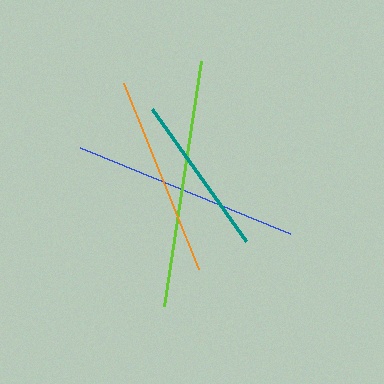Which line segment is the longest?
The lime line is the longest at approximately 248 pixels.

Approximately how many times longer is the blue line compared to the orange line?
The blue line is approximately 1.1 times the length of the orange line.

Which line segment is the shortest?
The teal line is the shortest at approximately 162 pixels.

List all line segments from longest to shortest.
From longest to shortest: lime, blue, orange, teal.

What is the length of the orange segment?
The orange segment is approximately 200 pixels long.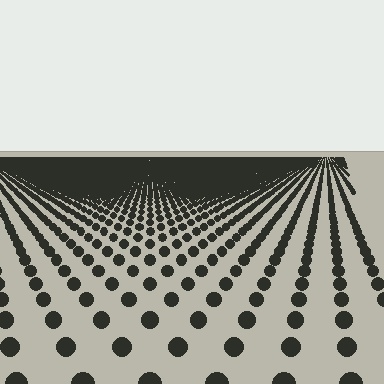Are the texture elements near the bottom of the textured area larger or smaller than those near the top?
Larger. Near the bottom, elements are closer to the viewer and appear at a bigger on-screen size.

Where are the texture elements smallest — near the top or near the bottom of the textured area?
Near the top.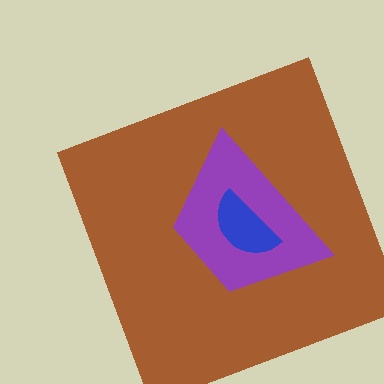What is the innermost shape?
The blue semicircle.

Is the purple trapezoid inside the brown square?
Yes.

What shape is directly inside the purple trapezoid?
The blue semicircle.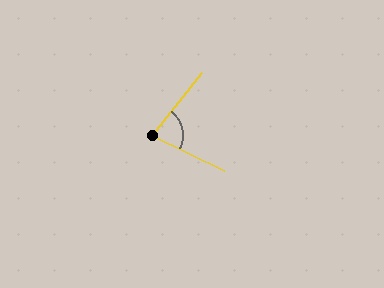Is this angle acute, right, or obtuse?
It is acute.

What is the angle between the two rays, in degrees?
Approximately 77 degrees.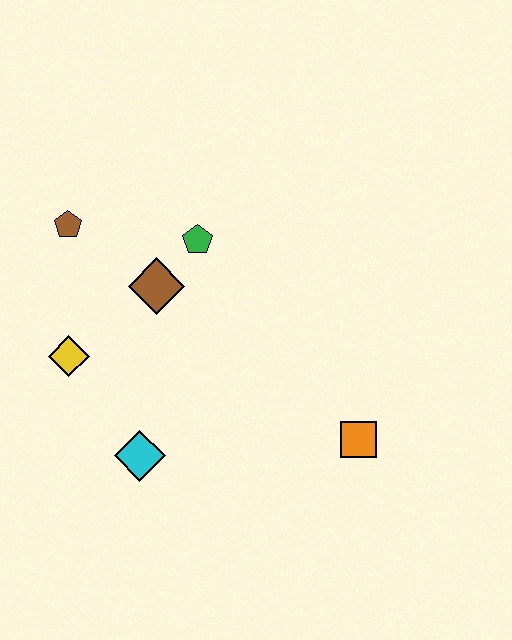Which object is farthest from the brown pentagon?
The orange square is farthest from the brown pentagon.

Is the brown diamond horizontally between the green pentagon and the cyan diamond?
Yes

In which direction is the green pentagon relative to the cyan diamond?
The green pentagon is above the cyan diamond.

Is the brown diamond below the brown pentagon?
Yes